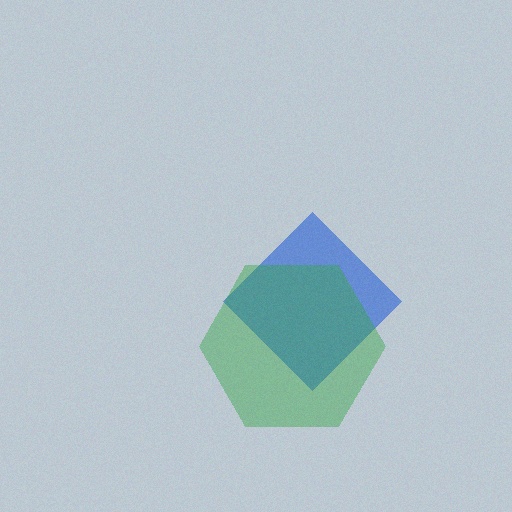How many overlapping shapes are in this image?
There are 2 overlapping shapes in the image.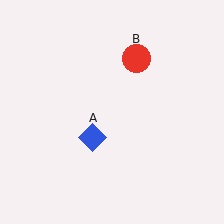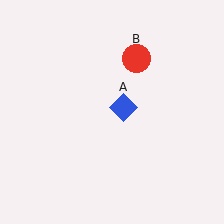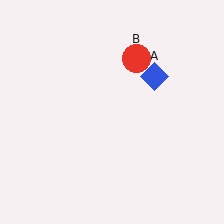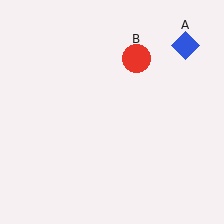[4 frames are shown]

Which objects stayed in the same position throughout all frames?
Red circle (object B) remained stationary.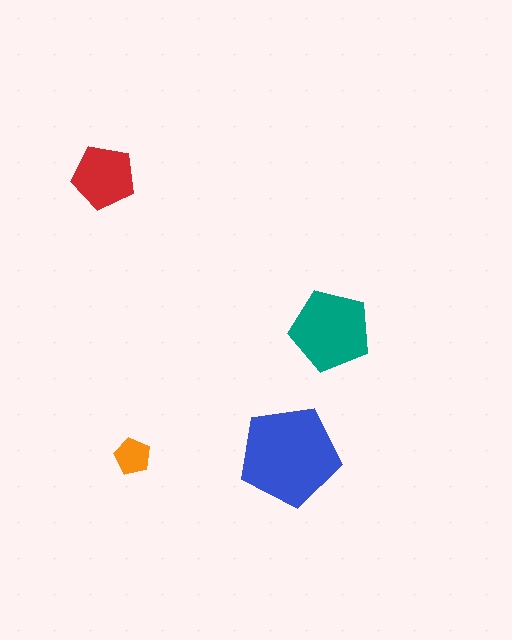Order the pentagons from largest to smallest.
the blue one, the teal one, the red one, the orange one.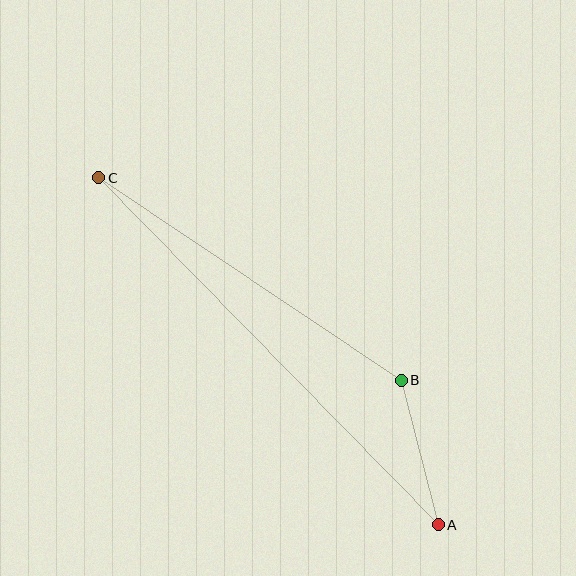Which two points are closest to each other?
Points A and B are closest to each other.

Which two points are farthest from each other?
Points A and C are farthest from each other.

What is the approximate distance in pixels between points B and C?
The distance between B and C is approximately 364 pixels.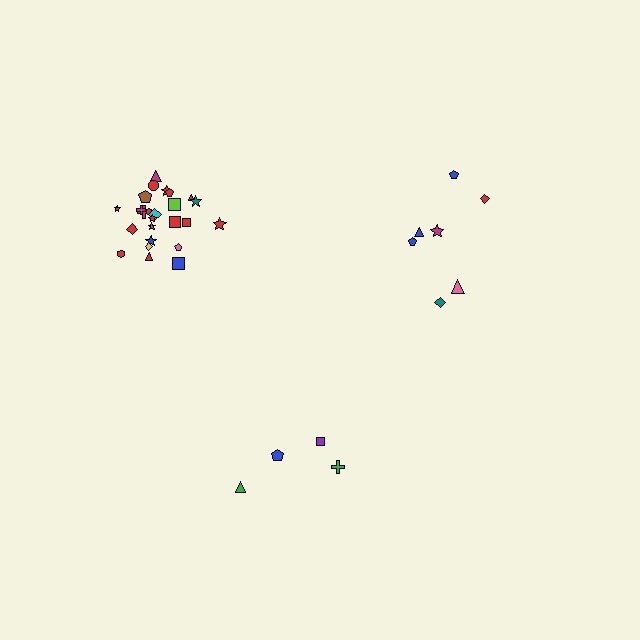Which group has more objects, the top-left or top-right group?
The top-left group.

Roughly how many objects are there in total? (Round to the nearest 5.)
Roughly 35 objects in total.